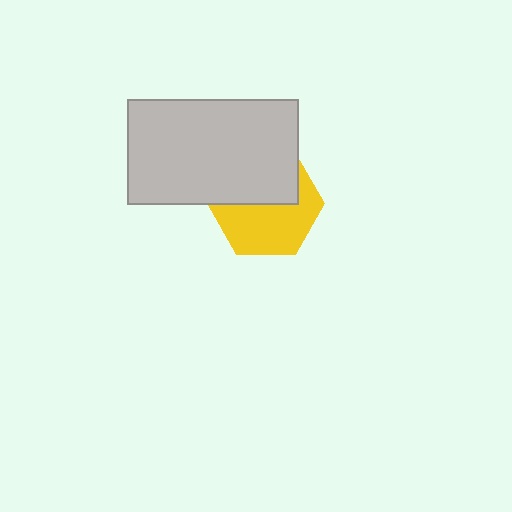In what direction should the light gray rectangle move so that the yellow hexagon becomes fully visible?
The light gray rectangle should move up. That is the shortest direction to clear the overlap and leave the yellow hexagon fully visible.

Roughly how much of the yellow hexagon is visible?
About half of it is visible (roughly 55%).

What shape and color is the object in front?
The object in front is a light gray rectangle.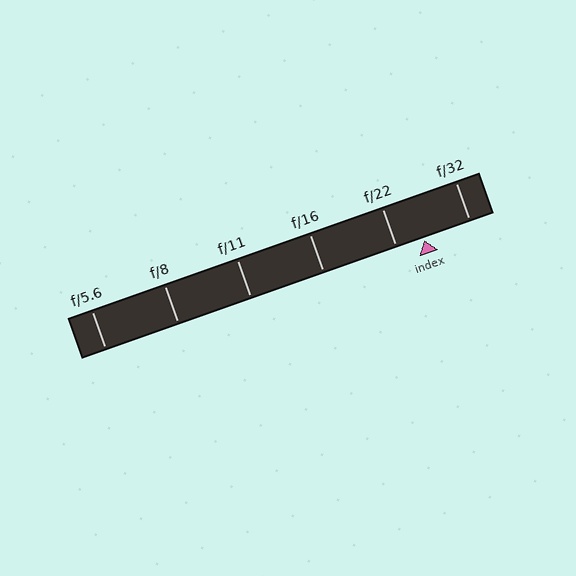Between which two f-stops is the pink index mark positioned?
The index mark is between f/22 and f/32.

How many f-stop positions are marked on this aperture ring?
There are 6 f-stop positions marked.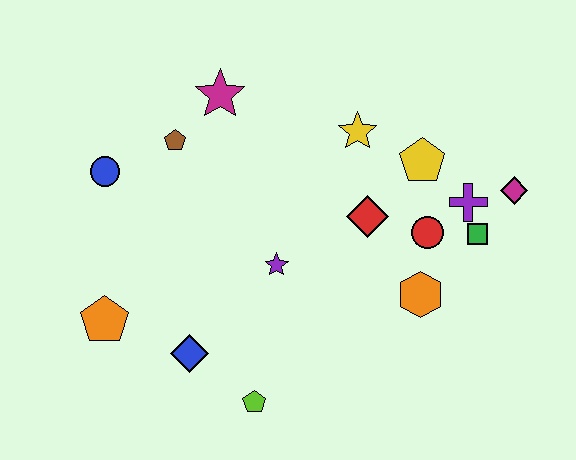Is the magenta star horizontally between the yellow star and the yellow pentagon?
No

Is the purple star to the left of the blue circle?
No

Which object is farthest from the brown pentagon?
The magenta diamond is farthest from the brown pentagon.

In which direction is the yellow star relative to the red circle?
The yellow star is above the red circle.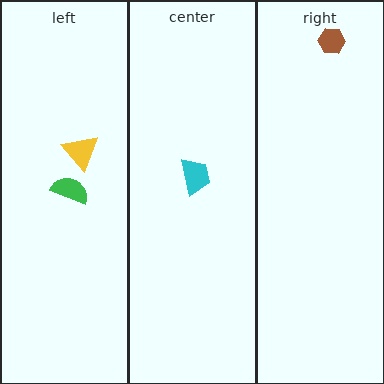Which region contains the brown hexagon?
The right region.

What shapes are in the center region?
The cyan trapezoid.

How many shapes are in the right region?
1.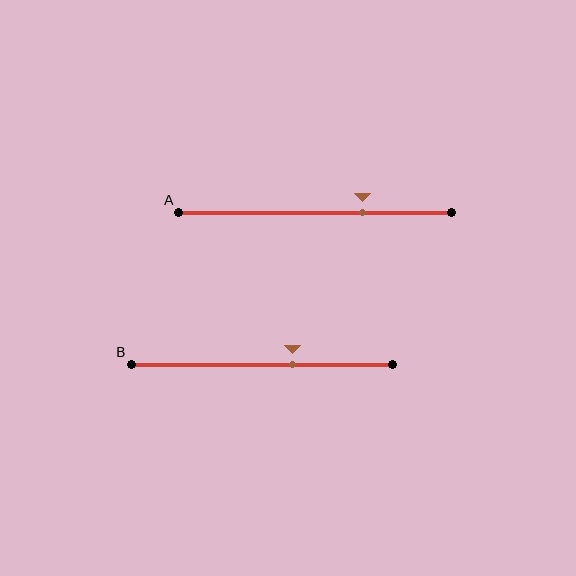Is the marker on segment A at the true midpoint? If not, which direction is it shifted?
No, the marker on segment A is shifted to the right by about 17% of the segment length.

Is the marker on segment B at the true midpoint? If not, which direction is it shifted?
No, the marker on segment B is shifted to the right by about 12% of the segment length.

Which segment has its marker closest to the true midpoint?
Segment B has its marker closest to the true midpoint.